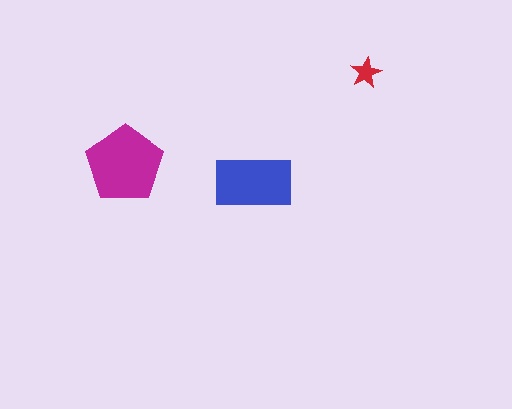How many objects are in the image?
There are 3 objects in the image.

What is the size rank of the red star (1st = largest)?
3rd.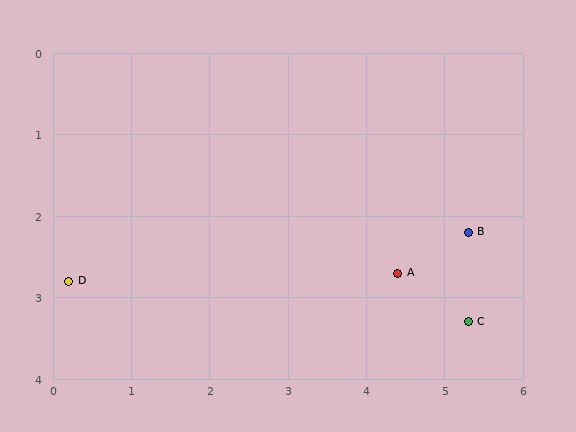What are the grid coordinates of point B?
Point B is at approximately (5.3, 2.2).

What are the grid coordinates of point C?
Point C is at approximately (5.3, 3.3).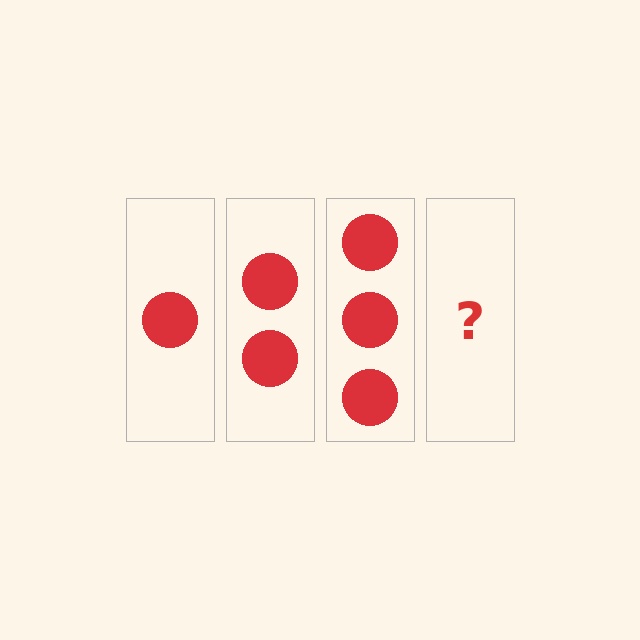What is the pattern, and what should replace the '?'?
The pattern is that each step adds one more circle. The '?' should be 4 circles.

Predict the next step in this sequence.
The next step is 4 circles.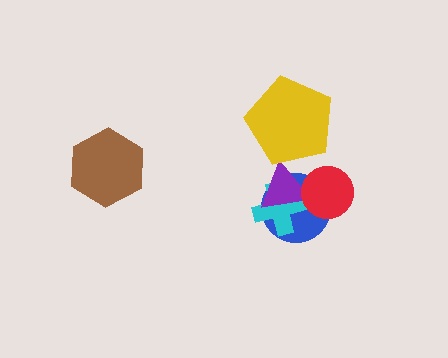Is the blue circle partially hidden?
Yes, it is partially covered by another shape.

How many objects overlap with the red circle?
2 objects overlap with the red circle.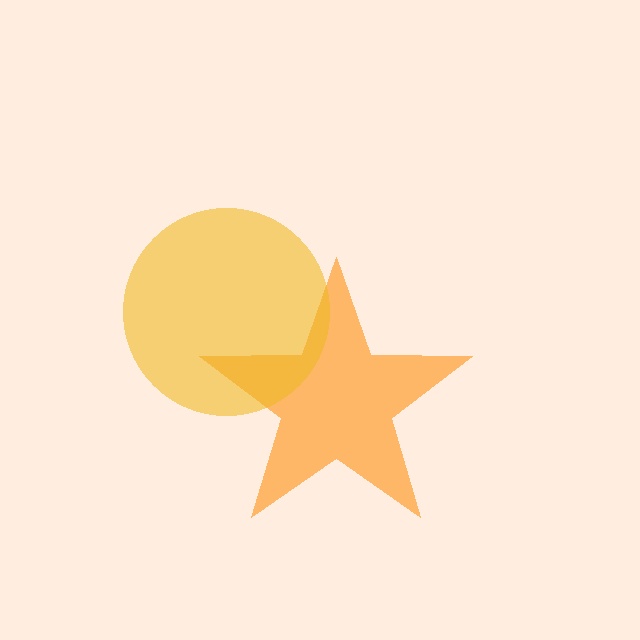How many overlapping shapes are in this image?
There are 2 overlapping shapes in the image.